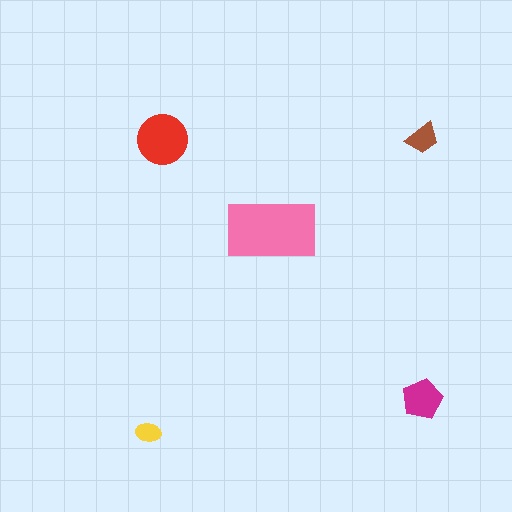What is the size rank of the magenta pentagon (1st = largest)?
3rd.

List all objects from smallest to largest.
The yellow ellipse, the brown trapezoid, the magenta pentagon, the red circle, the pink rectangle.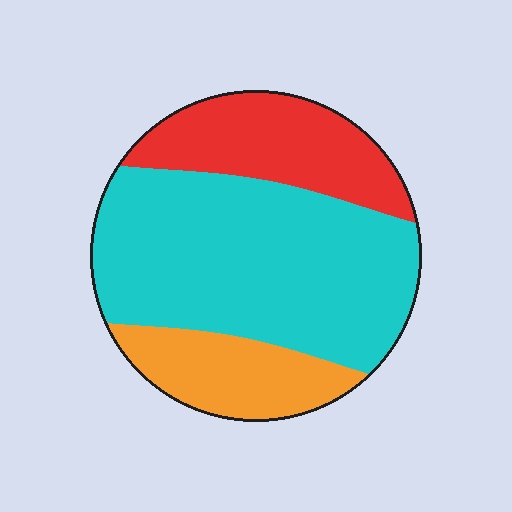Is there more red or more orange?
Red.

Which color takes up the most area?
Cyan, at roughly 60%.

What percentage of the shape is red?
Red takes up between a sixth and a third of the shape.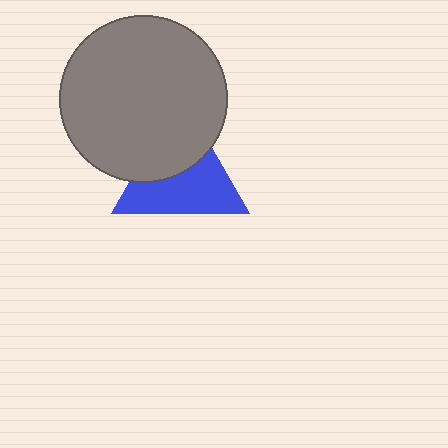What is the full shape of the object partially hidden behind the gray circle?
The partially hidden object is a blue triangle.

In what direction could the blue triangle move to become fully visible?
The blue triangle could move down. That would shift it out from behind the gray circle entirely.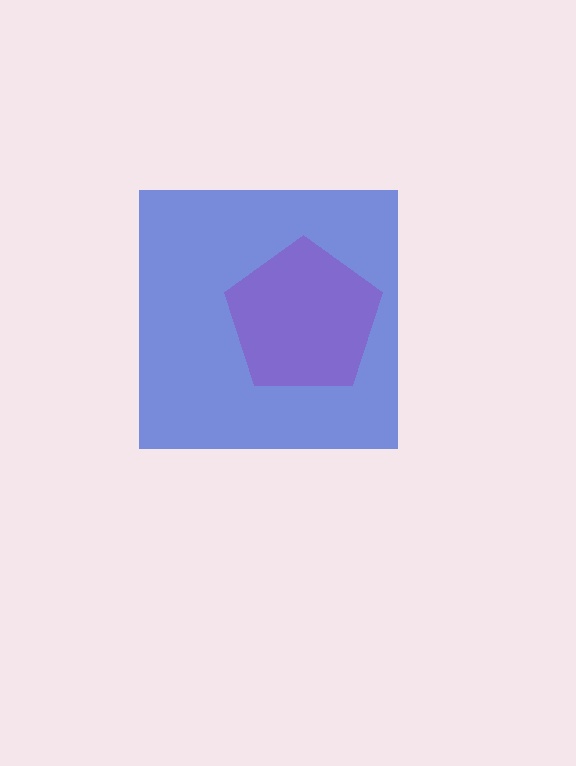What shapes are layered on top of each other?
The layered shapes are: a blue square, a purple pentagon.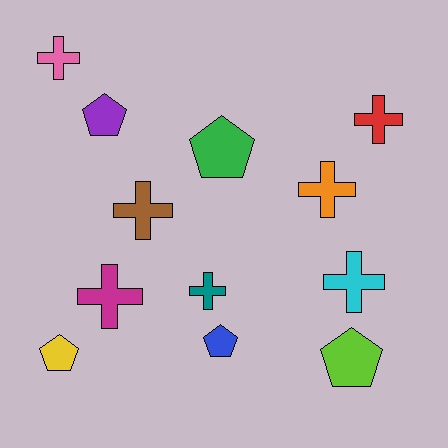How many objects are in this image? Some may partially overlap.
There are 12 objects.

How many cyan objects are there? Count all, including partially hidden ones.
There is 1 cyan object.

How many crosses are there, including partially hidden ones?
There are 7 crosses.